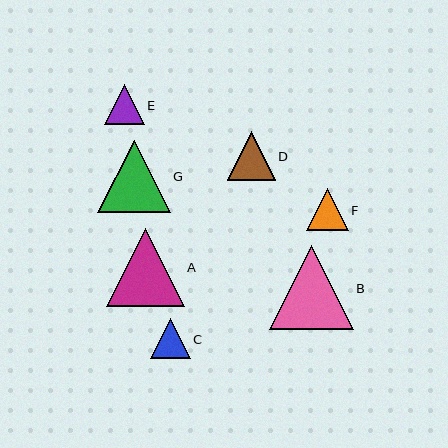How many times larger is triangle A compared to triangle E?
Triangle A is approximately 1.9 times the size of triangle E.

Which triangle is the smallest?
Triangle C is the smallest with a size of approximately 39 pixels.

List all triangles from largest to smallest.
From largest to smallest: B, A, G, D, F, E, C.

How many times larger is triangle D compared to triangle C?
Triangle D is approximately 1.2 times the size of triangle C.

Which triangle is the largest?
Triangle B is the largest with a size of approximately 84 pixels.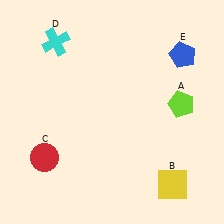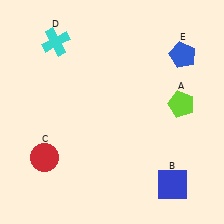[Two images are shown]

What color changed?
The square (B) changed from yellow in Image 1 to blue in Image 2.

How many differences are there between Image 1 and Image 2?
There is 1 difference between the two images.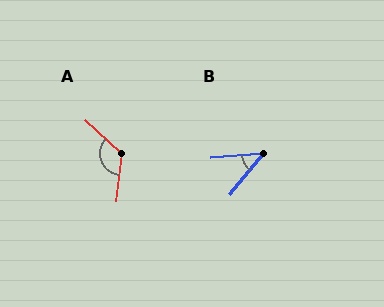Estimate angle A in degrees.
Approximately 126 degrees.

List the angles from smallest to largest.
B (47°), A (126°).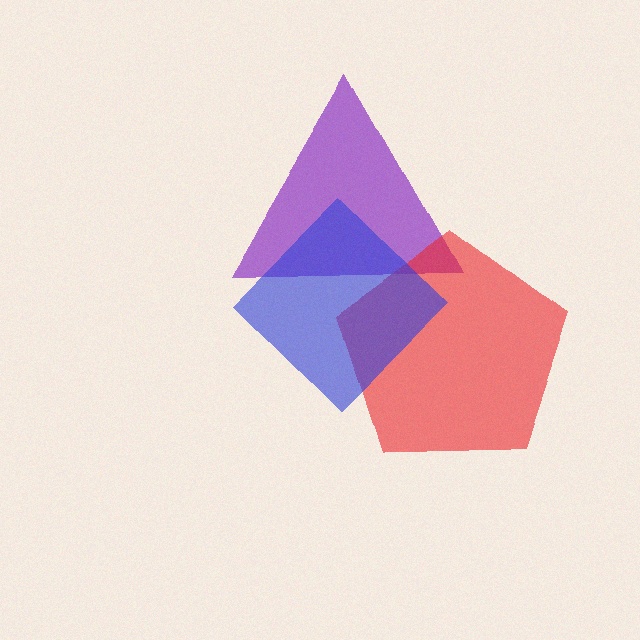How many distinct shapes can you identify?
There are 3 distinct shapes: a purple triangle, a red pentagon, a blue diamond.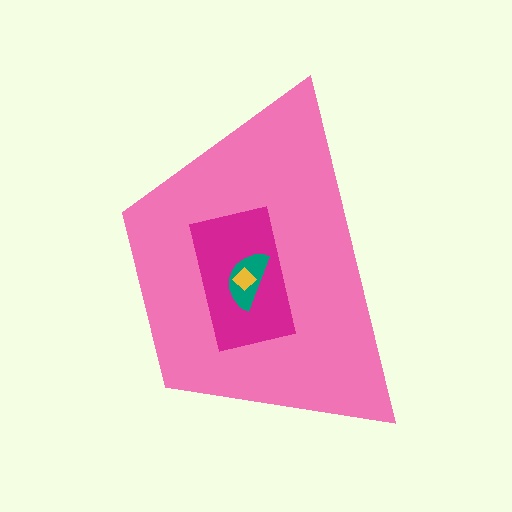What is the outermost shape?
The pink trapezoid.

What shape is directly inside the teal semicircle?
The yellow diamond.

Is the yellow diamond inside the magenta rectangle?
Yes.